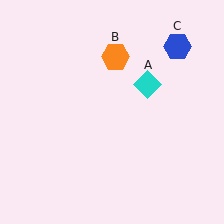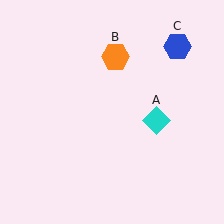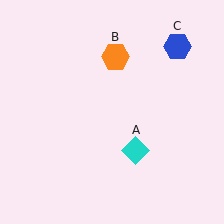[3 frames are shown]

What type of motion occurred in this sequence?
The cyan diamond (object A) rotated clockwise around the center of the scene.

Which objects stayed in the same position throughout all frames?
Orange hexagon (object B) and blue hexagon (object C) remained stationary.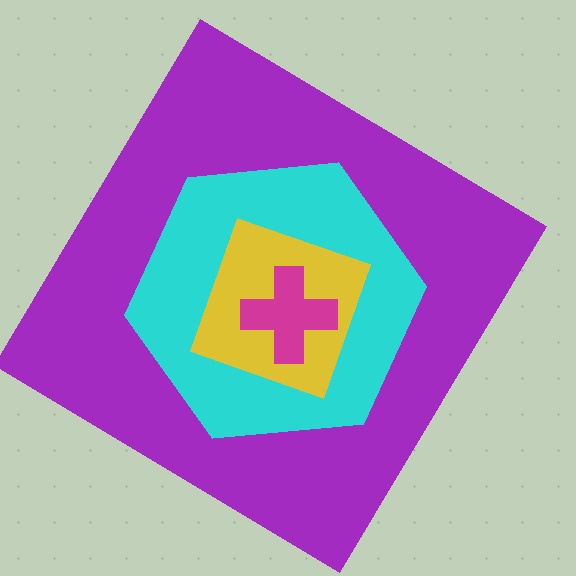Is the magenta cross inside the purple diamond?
Yes.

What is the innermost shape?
The magenta cross.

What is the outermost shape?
The purple diamond.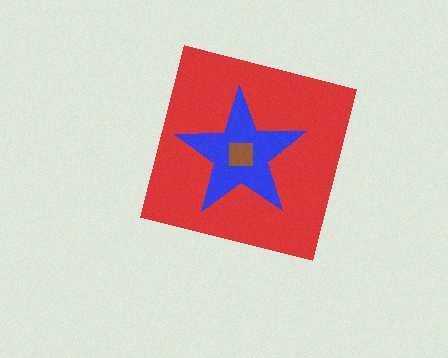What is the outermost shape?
The red square.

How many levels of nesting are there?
3.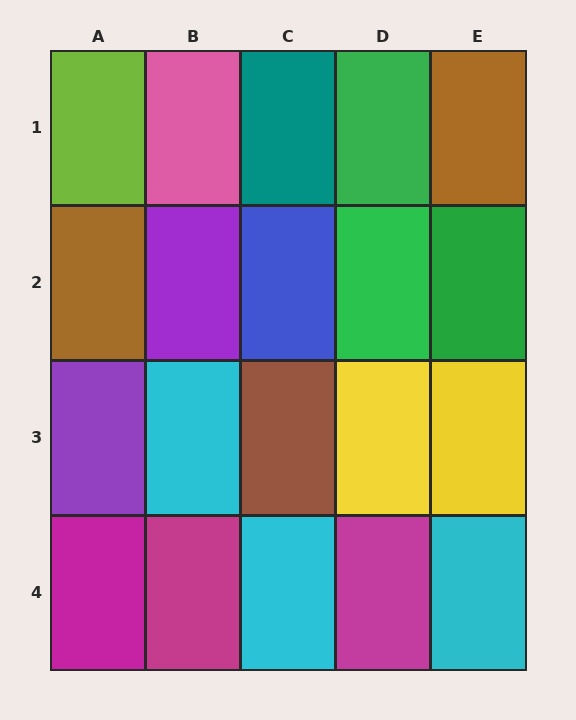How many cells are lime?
1 cell is lime.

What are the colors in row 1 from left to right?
Lime, pink, teal, green, brown.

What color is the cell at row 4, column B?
Magenta.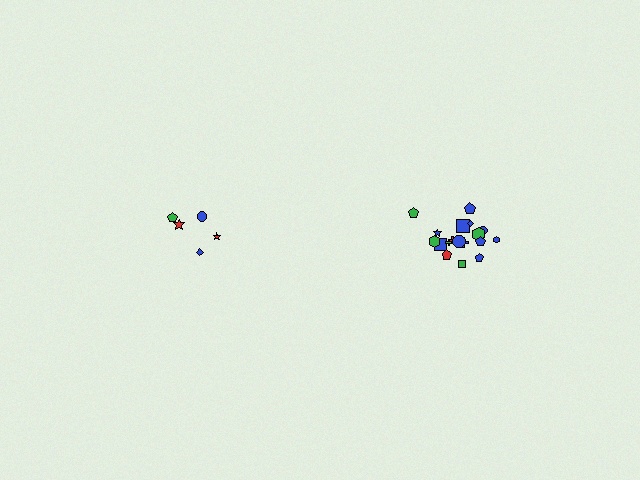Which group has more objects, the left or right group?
The right group.